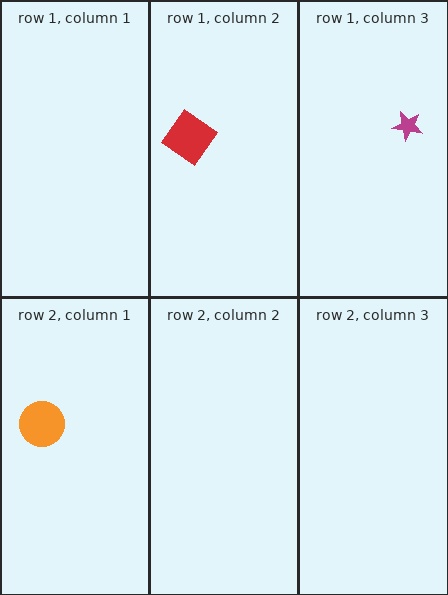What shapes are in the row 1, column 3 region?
The magenta star.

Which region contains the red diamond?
The row 1, column 2 region.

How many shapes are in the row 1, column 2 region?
1.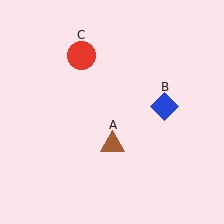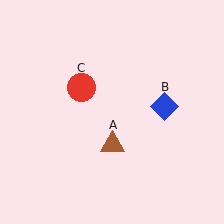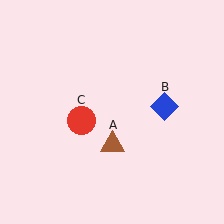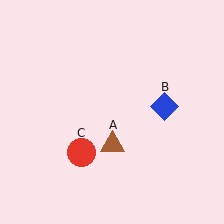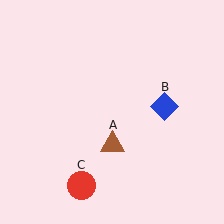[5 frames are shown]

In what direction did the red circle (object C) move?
The red circle (object C) moved down.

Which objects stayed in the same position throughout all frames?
Brown triangle (object A) and blue diamond (object B) remained stationary.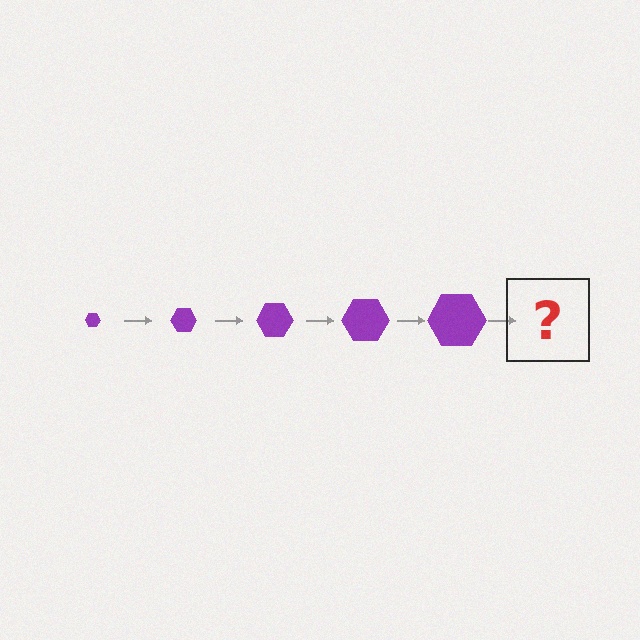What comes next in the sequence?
The next element should be a purple hexagon, larger than the previous one.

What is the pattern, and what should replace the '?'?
The pattern is that the hexagon gets progressively larger each step. The '?' should be a purple hexagon, larger than the previous one.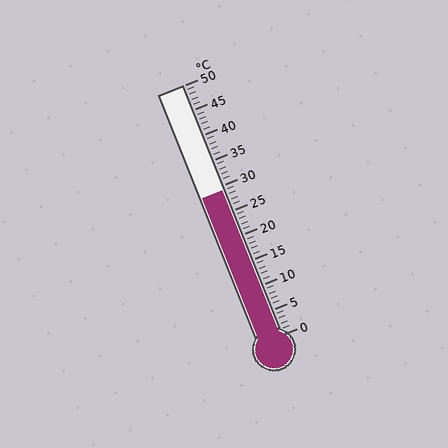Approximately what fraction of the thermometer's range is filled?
The thermometer is filled to approximately 60% of its range.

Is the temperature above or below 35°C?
The temperature is below 35°C.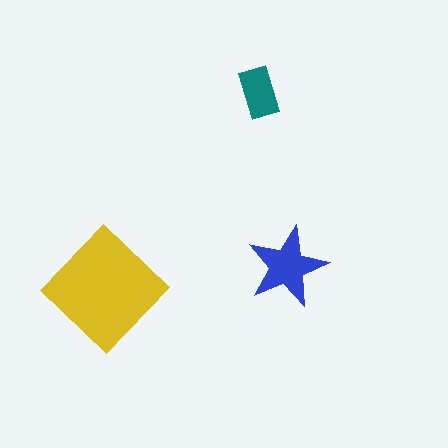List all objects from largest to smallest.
The yellow diamond, the blue star, the teal rectangle.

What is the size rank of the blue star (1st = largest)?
2nd.